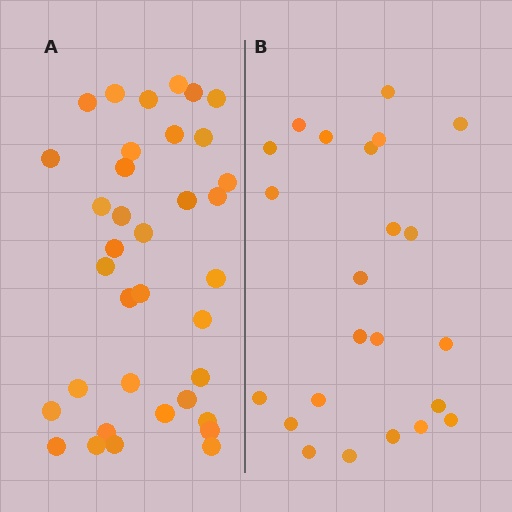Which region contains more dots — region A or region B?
Region A (the left region) has more dots.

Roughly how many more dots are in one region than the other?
Region A has approximately 15 more dots than region B.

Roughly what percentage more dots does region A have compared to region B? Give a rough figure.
About 55% more.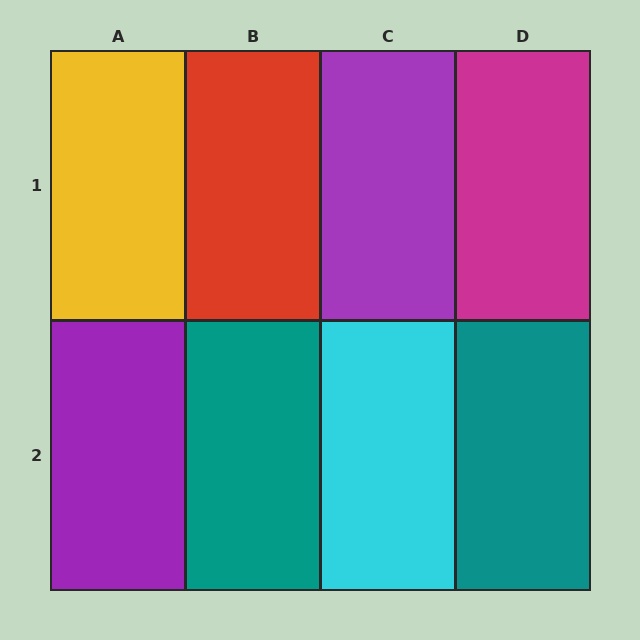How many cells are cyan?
1 cell is cyan.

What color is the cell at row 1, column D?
Magenta.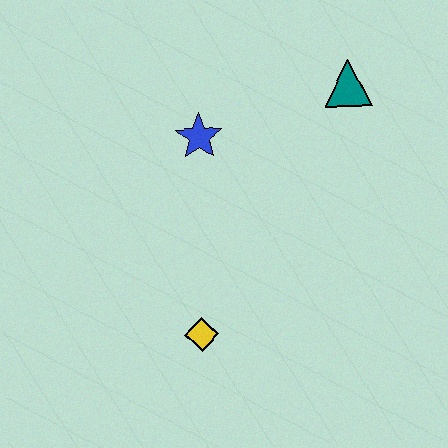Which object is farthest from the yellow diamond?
The teal triangle is farthest from the yellow diamond.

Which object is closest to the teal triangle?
The blue star is closest to the teal triangle.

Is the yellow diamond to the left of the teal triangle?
Yes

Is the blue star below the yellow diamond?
No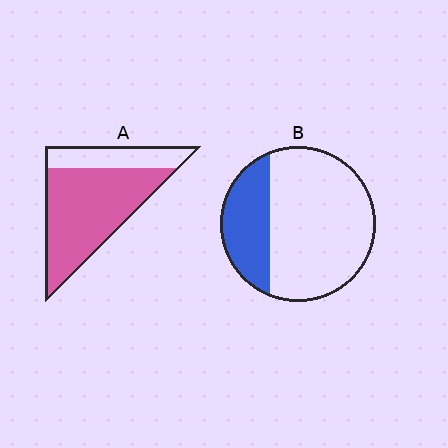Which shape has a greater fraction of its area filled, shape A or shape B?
Shape A.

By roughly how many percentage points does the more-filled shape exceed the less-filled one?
By roughly 45 percentage points (A over B).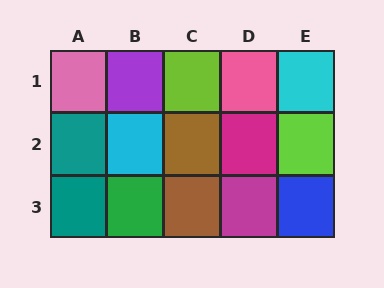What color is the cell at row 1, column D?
Pink.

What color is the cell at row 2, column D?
Magenta.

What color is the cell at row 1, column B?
Purple.